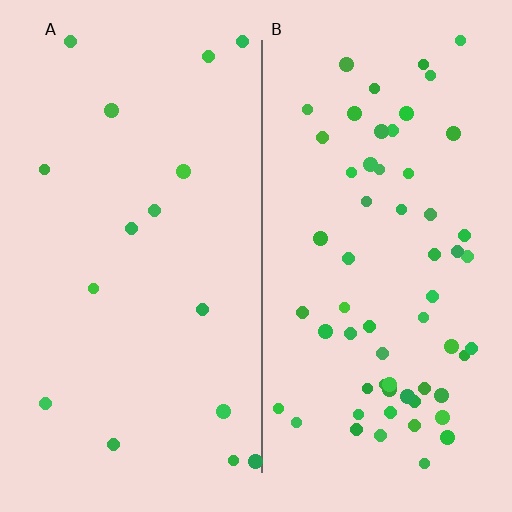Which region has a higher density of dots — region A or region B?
B (the right).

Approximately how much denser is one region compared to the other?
Approximately 3.8× — region B over region A.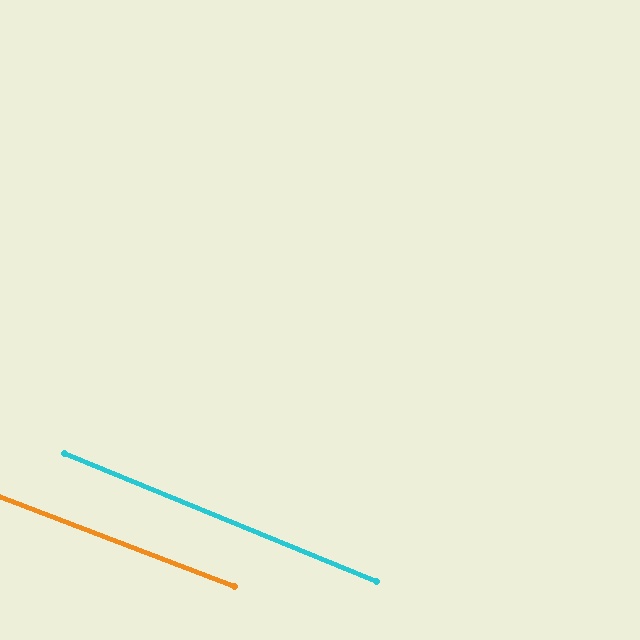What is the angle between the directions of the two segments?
Approximately 1 degree.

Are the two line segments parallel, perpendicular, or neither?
Parallel — their directions differ by only 1.2°.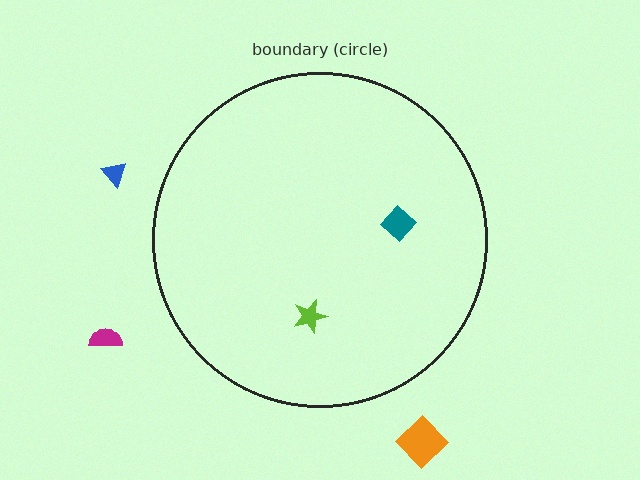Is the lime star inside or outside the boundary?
Inside.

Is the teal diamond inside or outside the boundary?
Inside.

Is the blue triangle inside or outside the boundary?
Outside.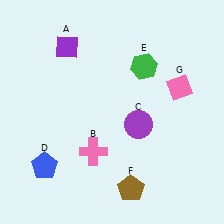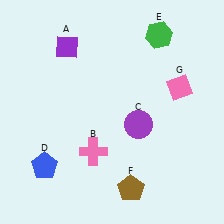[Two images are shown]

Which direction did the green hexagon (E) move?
The green hexagon (E) moved up.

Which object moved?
The green hexagon (E) moved up.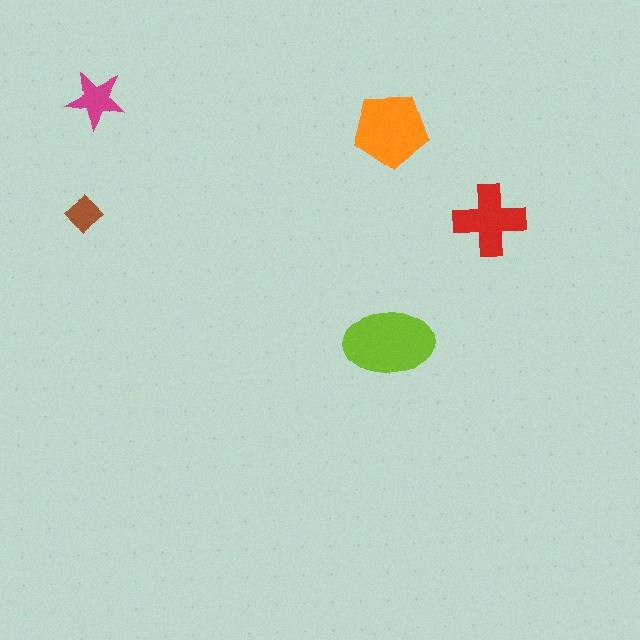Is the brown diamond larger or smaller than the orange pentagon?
Smaller.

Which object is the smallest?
The brown diamond.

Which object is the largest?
The lime ellipse.